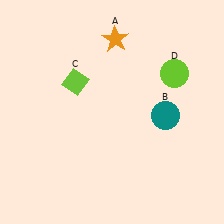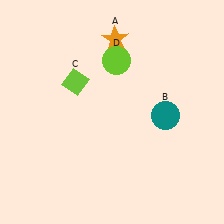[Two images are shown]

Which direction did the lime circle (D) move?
The lime circle (D) moved left.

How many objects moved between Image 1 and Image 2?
1 object moved between the two images.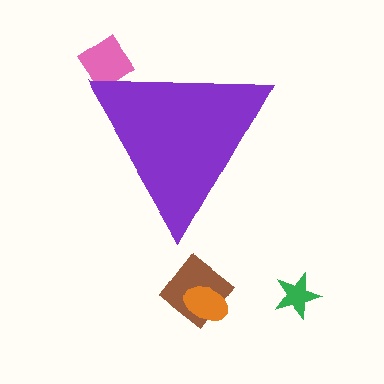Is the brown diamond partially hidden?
No, the brown diamond is fully visible.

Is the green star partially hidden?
No, the green star is fully visible.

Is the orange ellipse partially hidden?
No, the orange ellipse is fully visible.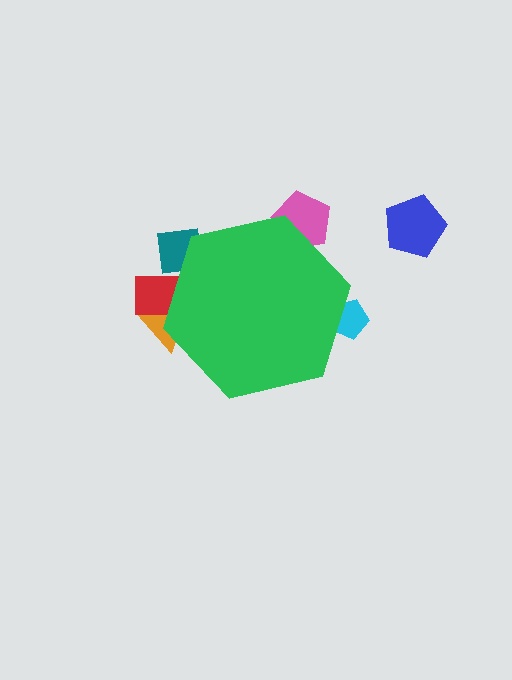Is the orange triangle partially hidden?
Yes, the orange triangle is partially hidden behind the green hexagon.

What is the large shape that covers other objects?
A green hexagon.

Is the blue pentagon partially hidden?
No, the blue pentagon is fully visible.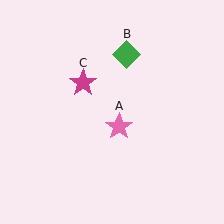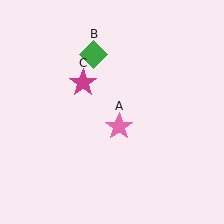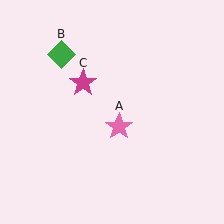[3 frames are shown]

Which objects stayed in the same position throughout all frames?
Pink star (object A) and magenta star (object C) remained stationary.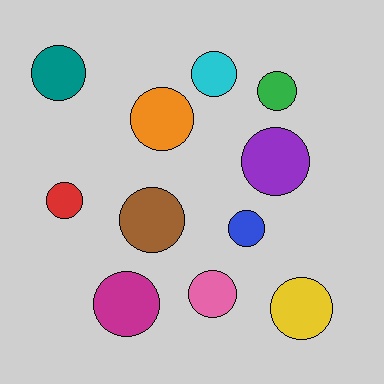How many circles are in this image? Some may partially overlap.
There are 11 circles.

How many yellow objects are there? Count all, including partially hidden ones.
There is 1 yellow object.